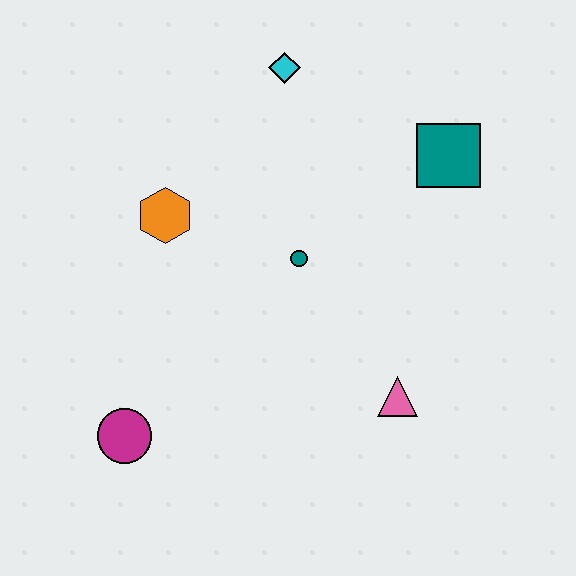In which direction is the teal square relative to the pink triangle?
The teal square is above the pink triangle.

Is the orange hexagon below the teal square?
Yes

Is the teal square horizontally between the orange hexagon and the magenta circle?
No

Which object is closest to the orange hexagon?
The teal circle is closest to the orange hexagon.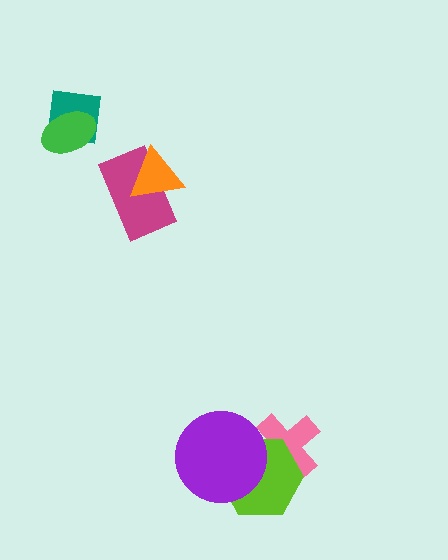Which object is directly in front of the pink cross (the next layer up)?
The lime hexagon is directly in front of the pink cross.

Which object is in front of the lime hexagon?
The purple circle is in front of the lime hexagon.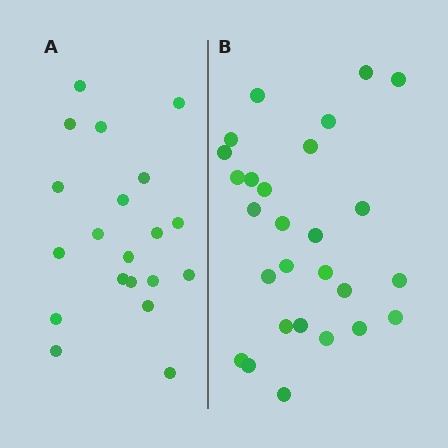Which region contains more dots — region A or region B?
Region B (the right region) has more dots.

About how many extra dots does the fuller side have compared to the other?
Region B has roughly 8 or so more dots than region A.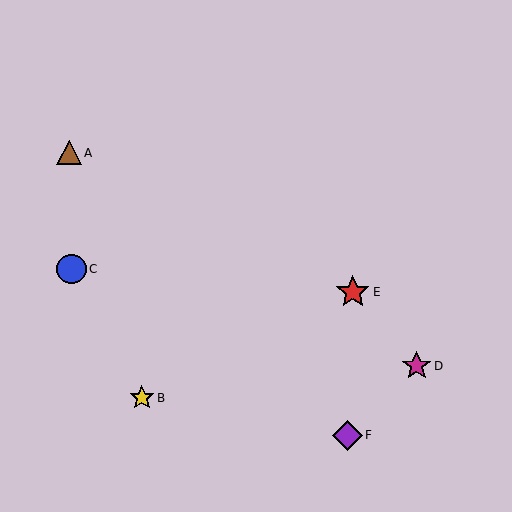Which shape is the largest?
The red star (labeled E) is the largest.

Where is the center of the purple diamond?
The center of the purple diamond is at (348, 436).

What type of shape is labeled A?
Shape A is a brown triangle.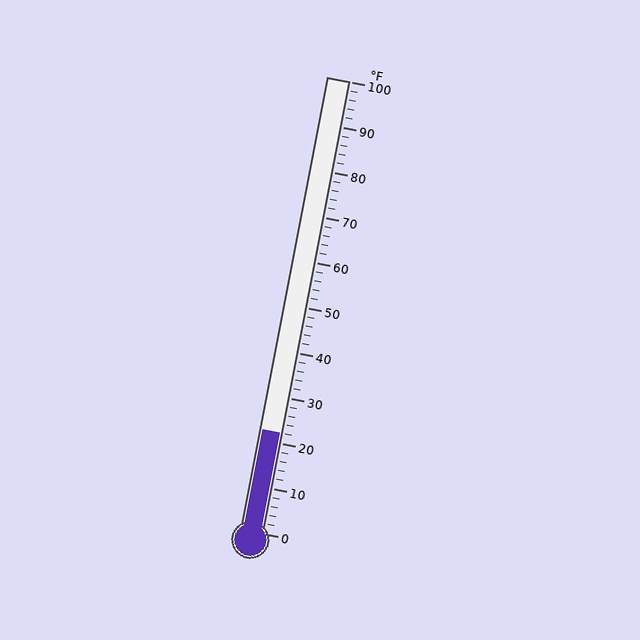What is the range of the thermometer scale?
The thermometer scale ranges from 0°F to 100°F.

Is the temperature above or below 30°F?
The temperature is below 30°F.